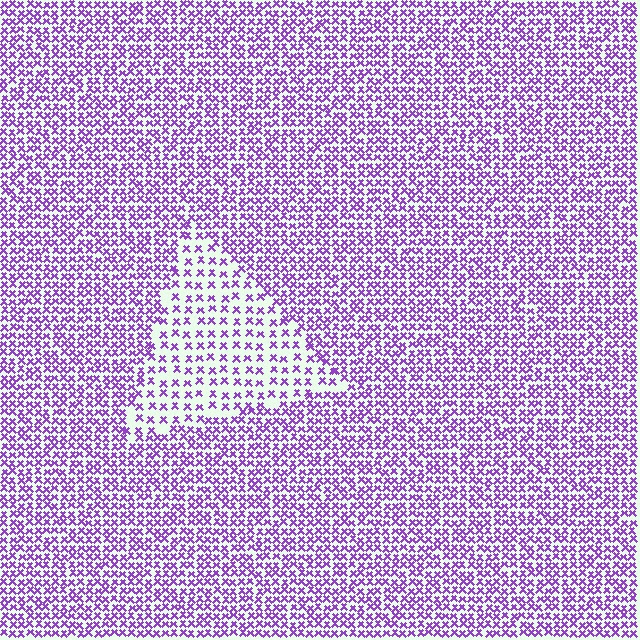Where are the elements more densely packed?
The elements are more densely packed outside the triangle boundary.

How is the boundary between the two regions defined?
The boundary is defined by a change in element density (approximately 2.0x ratio). All elements are the same color, size, and shape.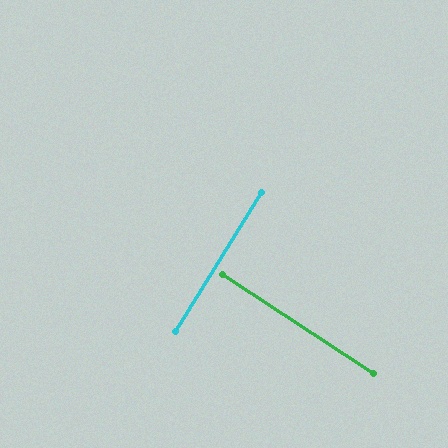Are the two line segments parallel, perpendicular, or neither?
Perpendicular — they meet at approximately 88°.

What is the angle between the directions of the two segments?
Approximately 88 degrees.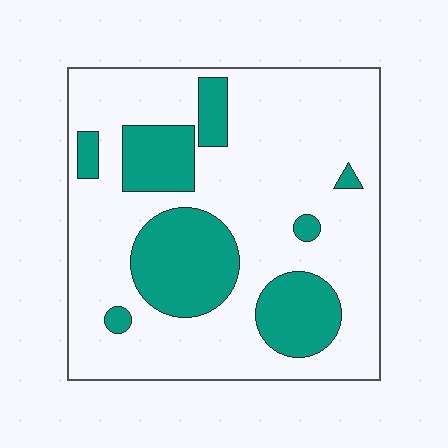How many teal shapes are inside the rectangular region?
8.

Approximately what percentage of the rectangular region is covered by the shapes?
Approximately 25%.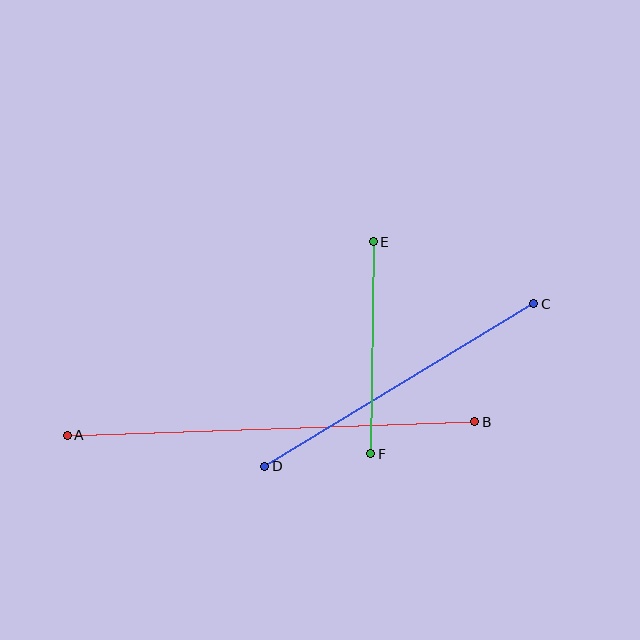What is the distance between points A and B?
The distance is approximately 408 pixels.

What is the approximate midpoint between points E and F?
The midpoint is at approximately (372, 348) pixels.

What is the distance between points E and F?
The distance is approximately 212 pixels.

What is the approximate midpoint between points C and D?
The midpoint is at approximately (399, 385) pixels.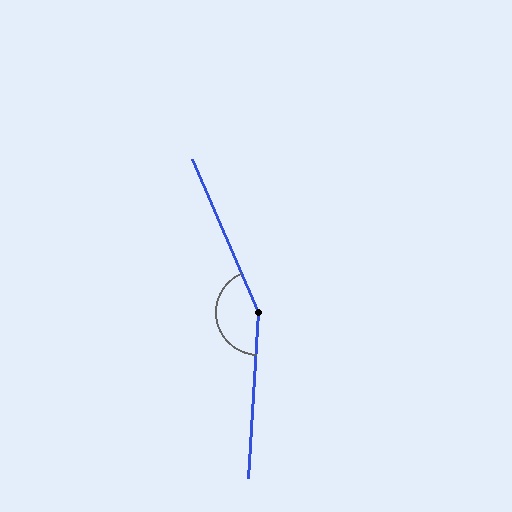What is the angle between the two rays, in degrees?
Approximately 153 degrees.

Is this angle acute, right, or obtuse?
It is obtuse.